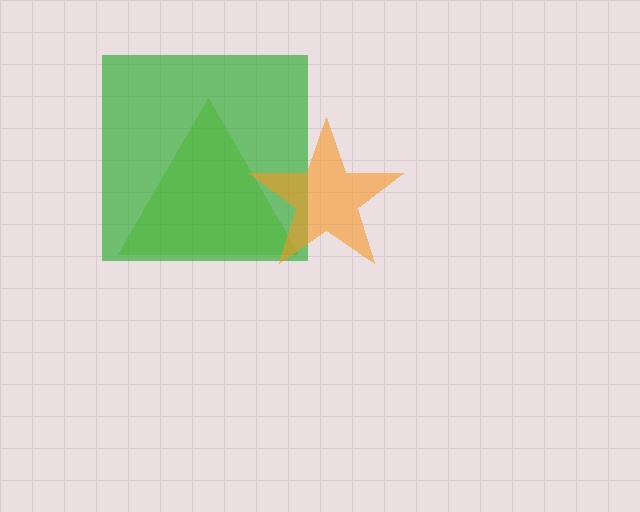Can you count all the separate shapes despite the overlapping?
Yes, there are 3 separate shapes.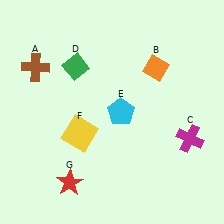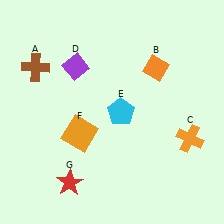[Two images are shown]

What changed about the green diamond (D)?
In Image 1, D is green. In Image 2, it changed to purple.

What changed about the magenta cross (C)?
In Image 1, C is magenta. In Image 2, it changed to orange.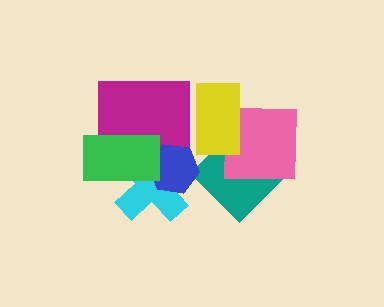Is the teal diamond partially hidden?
Yes, it is partially covered by another shape.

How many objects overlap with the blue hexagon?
4 objects overlap with the blue hexagon.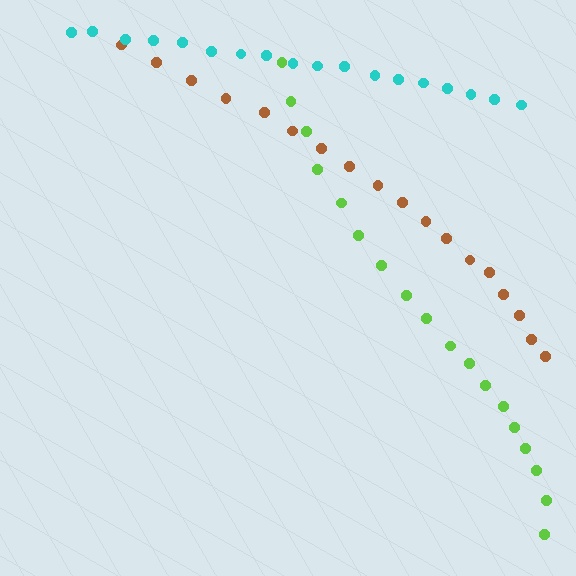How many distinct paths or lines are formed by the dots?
There are 3 distinct paths.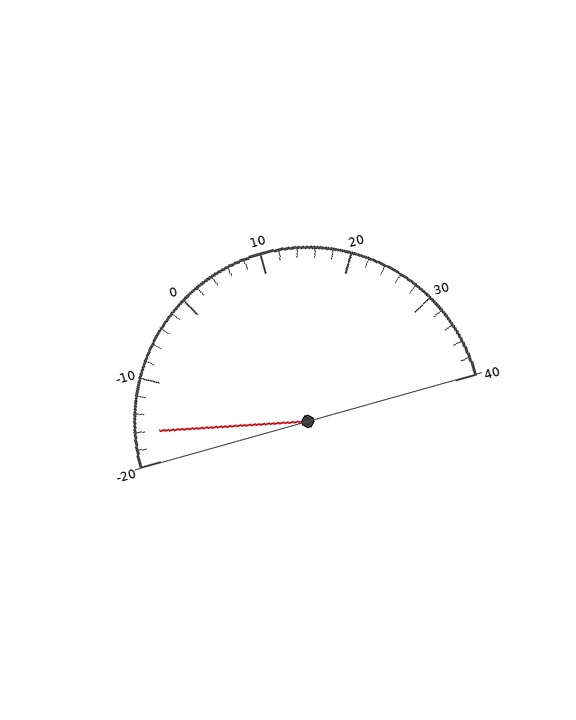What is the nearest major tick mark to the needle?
The nearest major tick mark is -20.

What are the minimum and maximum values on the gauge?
The gauge ranges from -20 to 40.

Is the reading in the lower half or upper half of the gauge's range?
The reading is in the lower half of the range (-20 to 40).